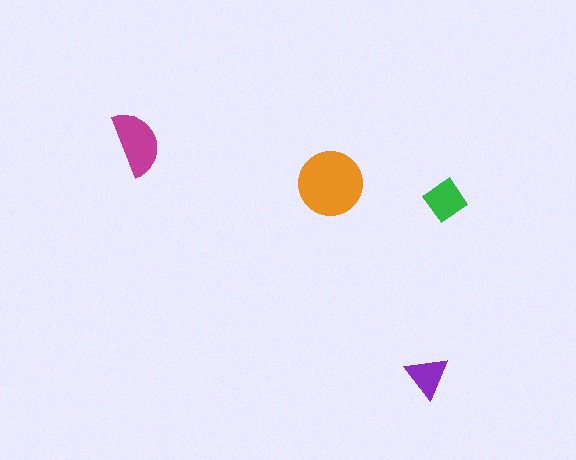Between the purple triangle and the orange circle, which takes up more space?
The orange circle.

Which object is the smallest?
The purple triangle.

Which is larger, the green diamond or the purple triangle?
The green diamond.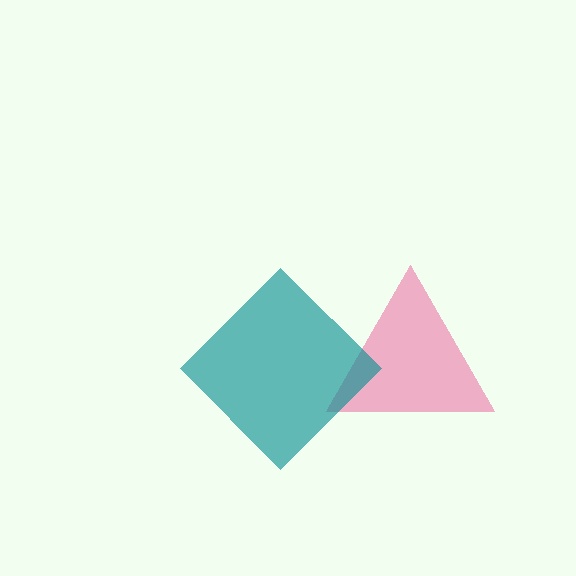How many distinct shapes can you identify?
There are 2 distinct shapes: a pink triangle, a teal diamond.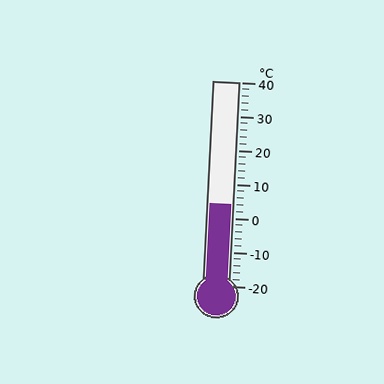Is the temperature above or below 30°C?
The temperature is below 30°C.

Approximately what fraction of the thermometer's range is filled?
The thermometer is filled to approximately 40% of its range.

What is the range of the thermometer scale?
The thermometer scale ranges from -20°C to 40°C.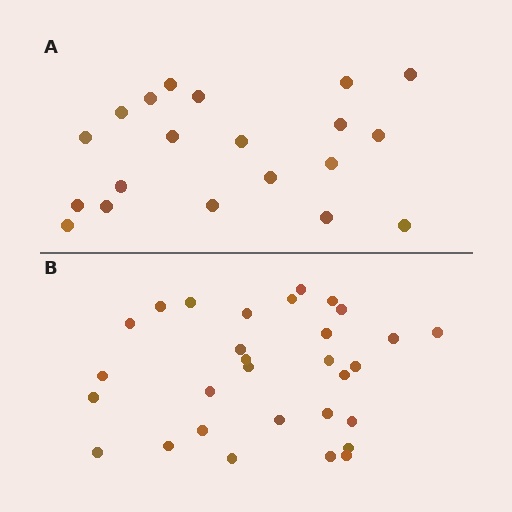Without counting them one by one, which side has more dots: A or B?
Region B (the bottom region) has more dots.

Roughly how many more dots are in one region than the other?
Region B has roughly 10 or so more dots than region A.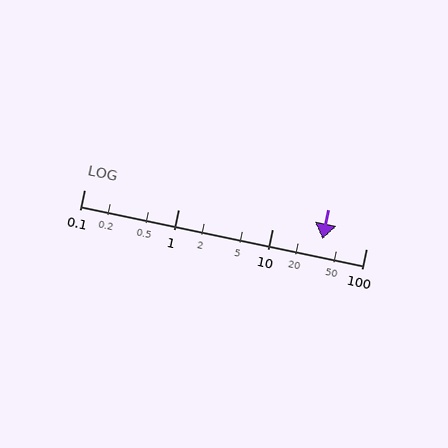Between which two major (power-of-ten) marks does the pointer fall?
The pointer is between 10 and 100.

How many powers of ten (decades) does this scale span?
The scale spans 3 decades, from 0.1 to 100.